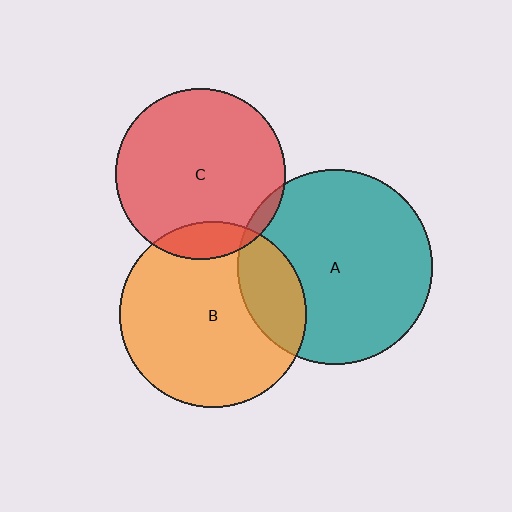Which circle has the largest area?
Circle A (teal).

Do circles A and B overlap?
Yes.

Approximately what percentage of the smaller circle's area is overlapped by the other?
Approximately 20%.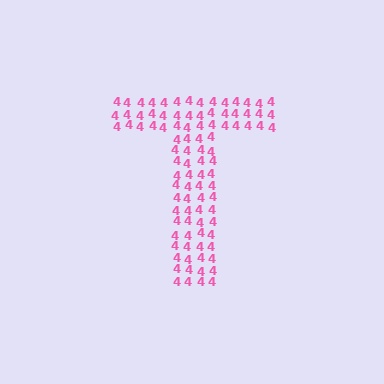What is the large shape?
The large shape is the letter T.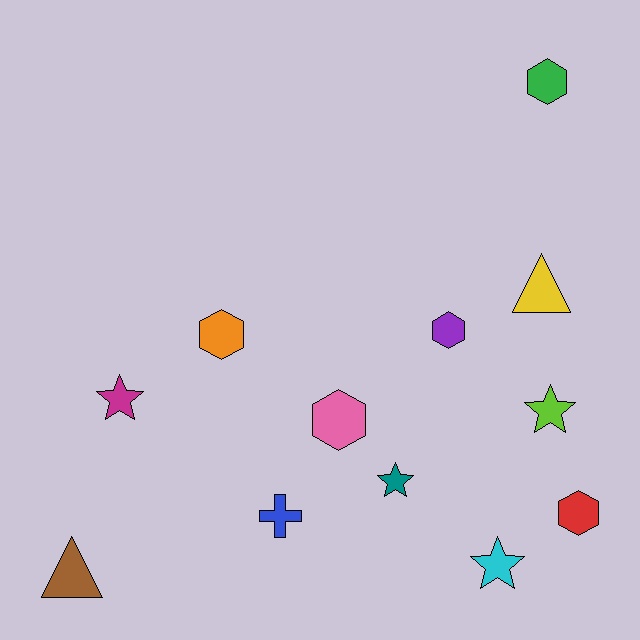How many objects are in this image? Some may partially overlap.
There are 12 objects.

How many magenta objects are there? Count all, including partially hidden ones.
There is 1 magenta object.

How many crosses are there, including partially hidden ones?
There is 1 cross.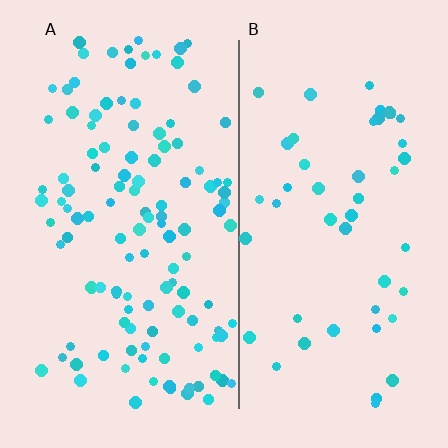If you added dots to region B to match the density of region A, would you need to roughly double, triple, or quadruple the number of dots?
Approximately double.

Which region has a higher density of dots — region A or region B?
A (the left).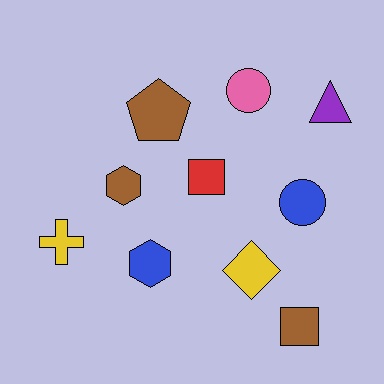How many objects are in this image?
There are 10 objects.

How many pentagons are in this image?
There is 1 pentagon.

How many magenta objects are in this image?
There are no magenta objects.